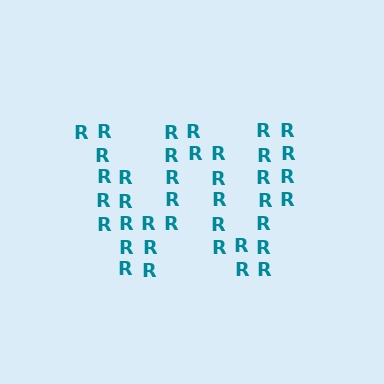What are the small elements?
The small elements are letter R's.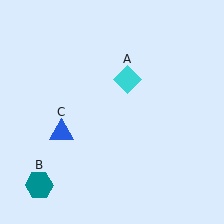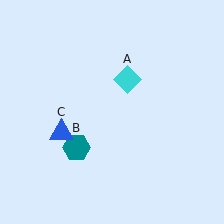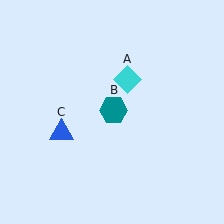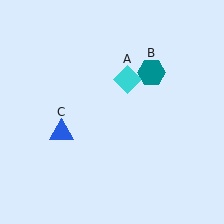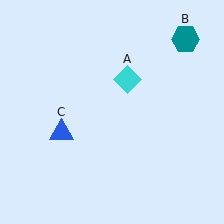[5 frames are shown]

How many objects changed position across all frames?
1 object changed position: teal hexagon (object B).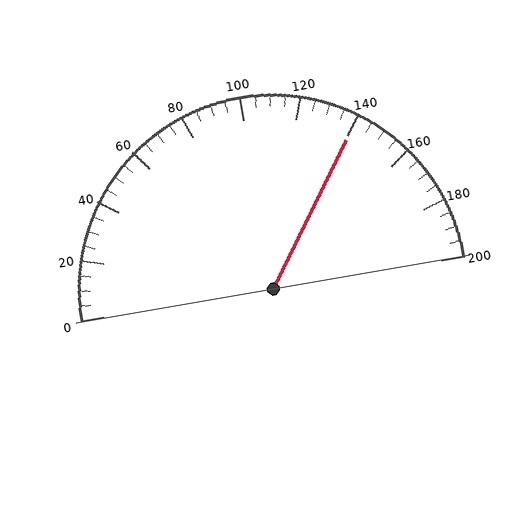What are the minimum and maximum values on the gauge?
The gauge ranges from 0 to 200.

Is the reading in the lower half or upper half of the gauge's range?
The reading is in the upper half of the range (0 to 200).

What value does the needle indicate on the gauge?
The needle indicates approximately 140.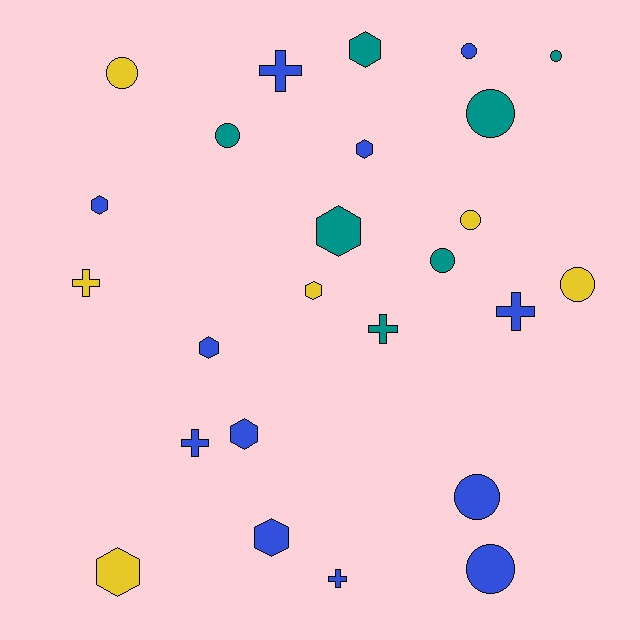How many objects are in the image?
There are 25 objects.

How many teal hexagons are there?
There are 2 teal hexagons.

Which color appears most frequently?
Blue, with 12 objects.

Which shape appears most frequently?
Circle, with 10 objects.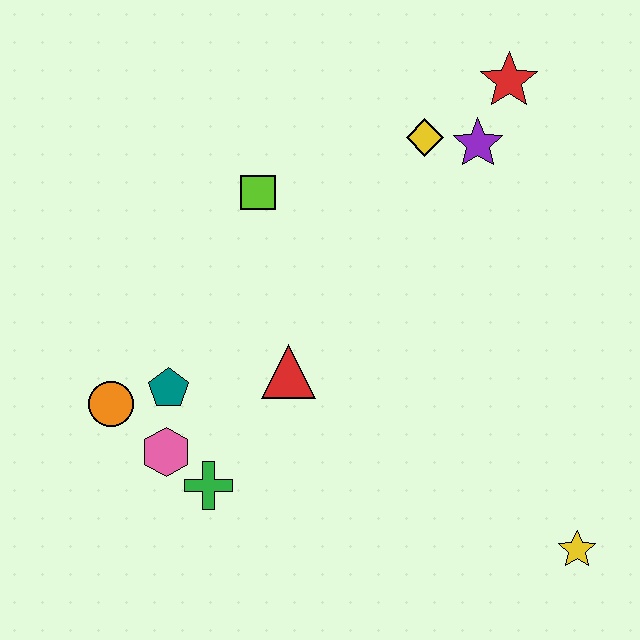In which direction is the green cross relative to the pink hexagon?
The green cross is to the right of the pink hexagon.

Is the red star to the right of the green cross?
Yes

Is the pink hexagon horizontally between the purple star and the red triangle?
No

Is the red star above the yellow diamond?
Yes